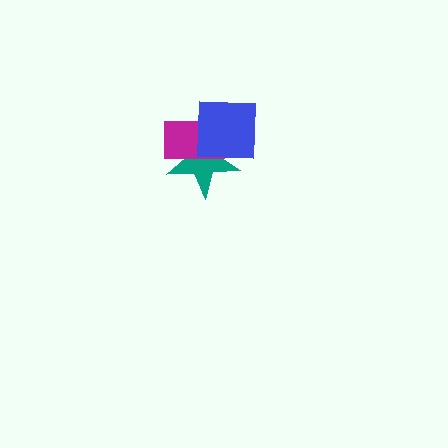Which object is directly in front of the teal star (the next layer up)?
The magenta rectangle is directly in front of the teal star.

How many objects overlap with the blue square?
2 objects overlap with the blue square.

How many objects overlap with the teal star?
2 objects overlap with the teal star.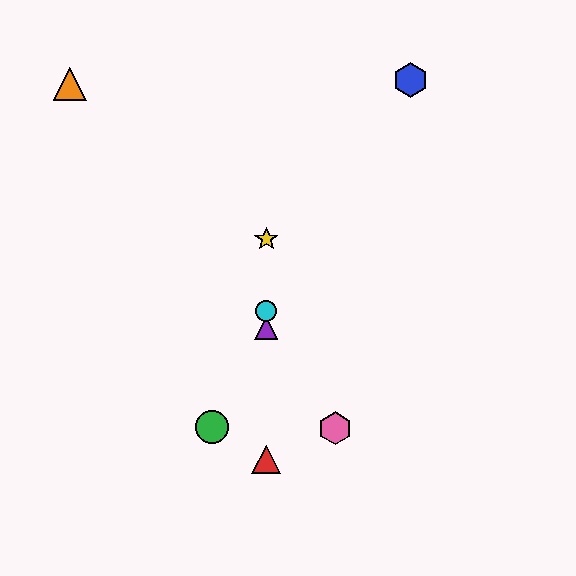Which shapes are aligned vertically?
The red triangle, the yellow star, the purple triangle, the cyan circle are aligned vertically.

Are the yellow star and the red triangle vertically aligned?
Yes, both are at x≈266.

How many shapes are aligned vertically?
4 shapes (the red triangle, the yellow star, the purple triangle, the cyan circle) are aligned vertically.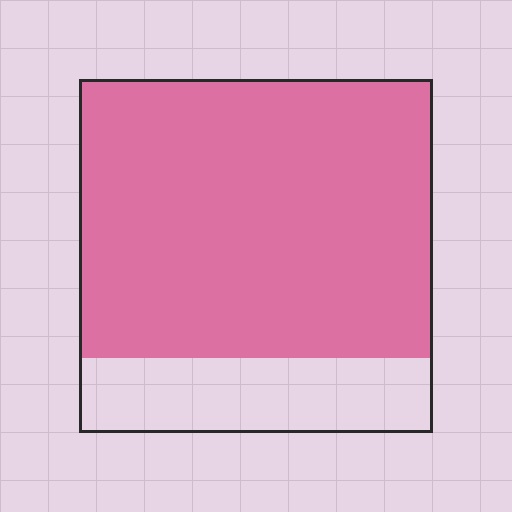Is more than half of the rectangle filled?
Yes.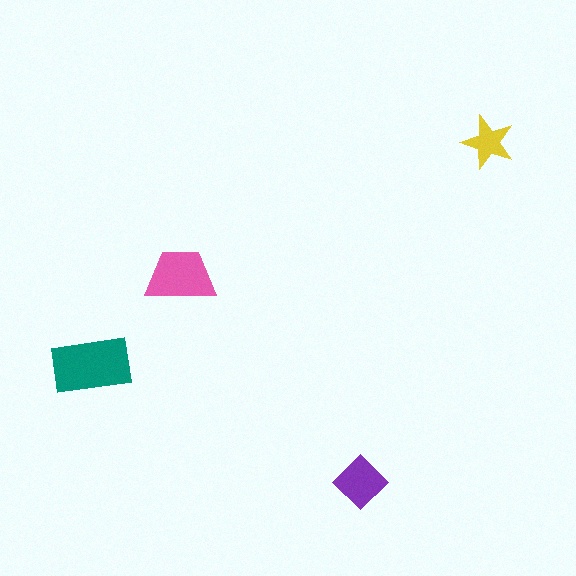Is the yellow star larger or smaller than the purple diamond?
Smaller.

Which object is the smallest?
The yellow star.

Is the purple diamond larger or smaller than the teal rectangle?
Smaller.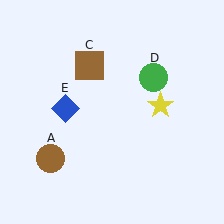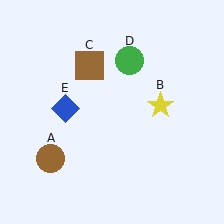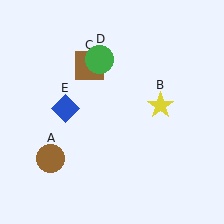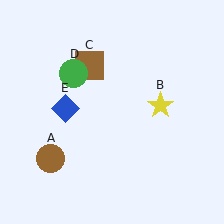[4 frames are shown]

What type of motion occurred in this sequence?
The green circle (object D) rotated counterclockwise around the center of the scene.